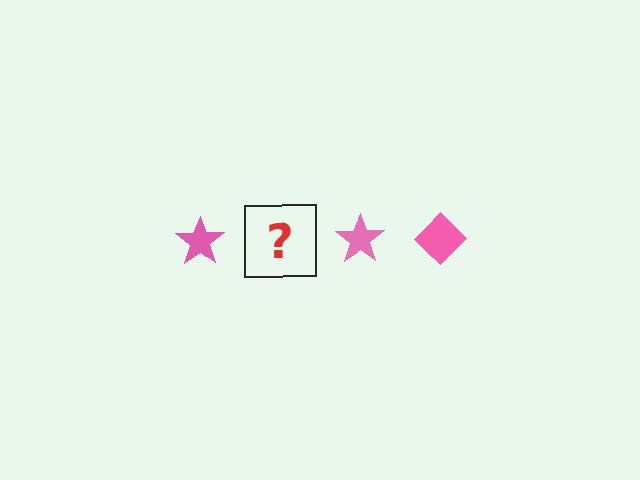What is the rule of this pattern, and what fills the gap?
The rule is that the pattern cycles through star, diamond shapes in pink. The gap should be filled with a pink diamond.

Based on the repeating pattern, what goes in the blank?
The blank should be a pink diamond.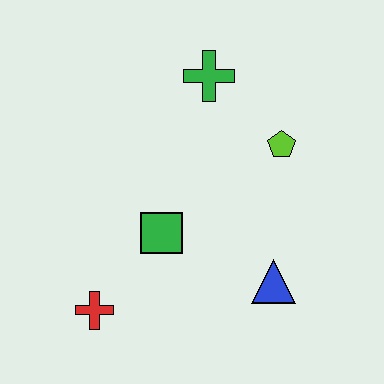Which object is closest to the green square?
The red cross is closest to the green square.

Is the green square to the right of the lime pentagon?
No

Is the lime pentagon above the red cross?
Yes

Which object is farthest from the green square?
The green cross is farthest from the green square.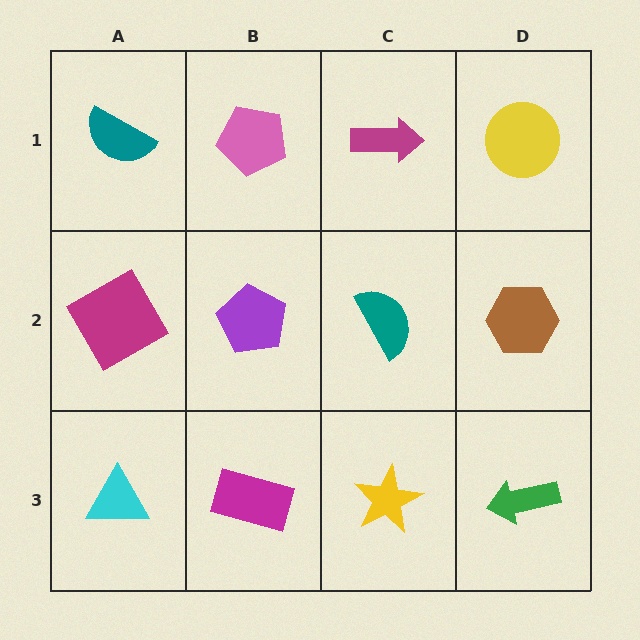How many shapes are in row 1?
4 shapes.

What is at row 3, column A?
A cyan triangle.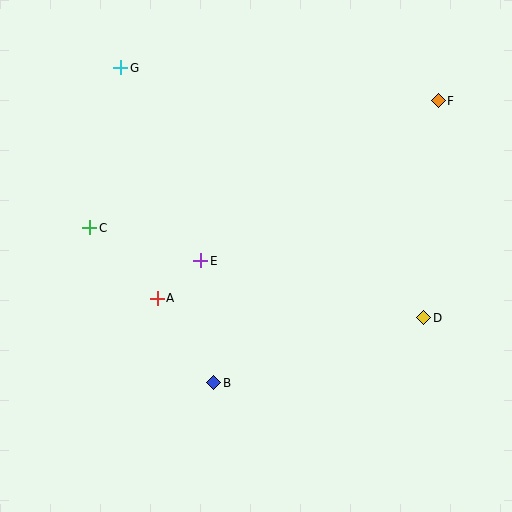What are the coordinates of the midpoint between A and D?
The midpoint between A and D is at (290, 308).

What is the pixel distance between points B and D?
The distance between B and D is 219 pixels.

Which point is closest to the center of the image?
Point E at (201, 261) is closest to the center.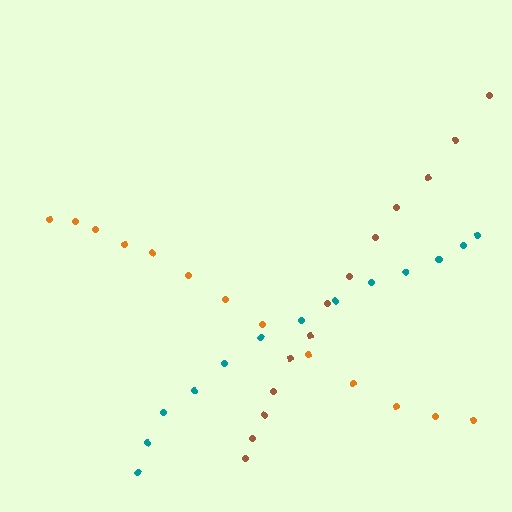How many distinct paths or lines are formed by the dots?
There are 3 distinct paths.